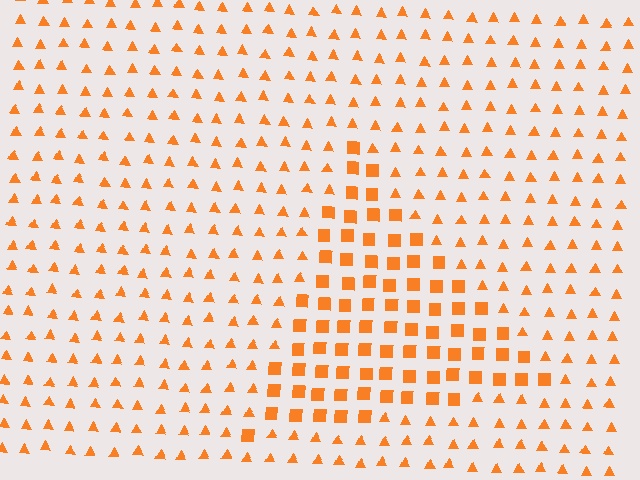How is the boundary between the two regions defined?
The boundary is defined by a change in element shape: squares inside vs. triangles outside. All elements share the same color and spacing.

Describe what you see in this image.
The image is filled with small orange elements arranged in a uniform grid. A triangle-shaped region contains squares, while the surrounding area contains triangles. The boundary is defined purely by the change in element shape.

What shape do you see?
I see a triangle.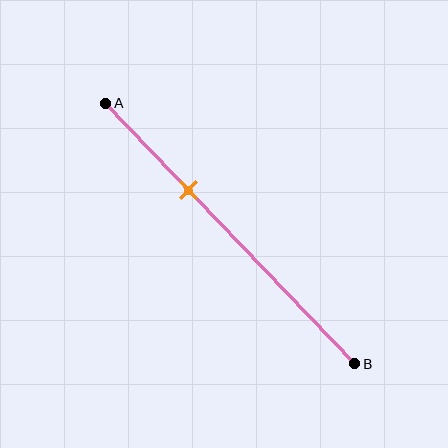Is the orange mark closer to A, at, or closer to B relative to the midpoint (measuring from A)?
The orange mark is closer to point A than the midpoint of segment AB.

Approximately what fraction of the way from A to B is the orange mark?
The orange mark is approximately 35% of the way from A to B.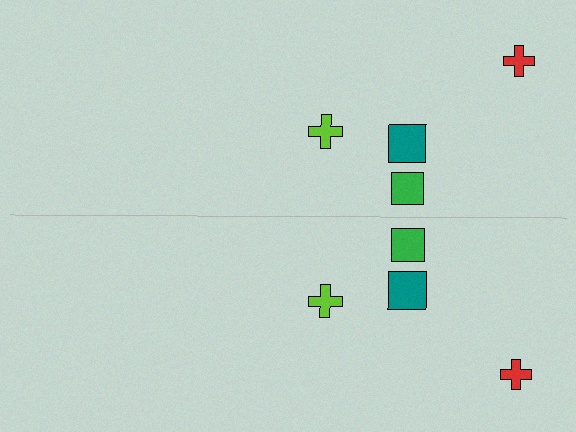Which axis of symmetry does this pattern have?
The pattern has a horizontal axis of symmetry running through the center of the image.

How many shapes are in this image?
There are 8 shapes in this image.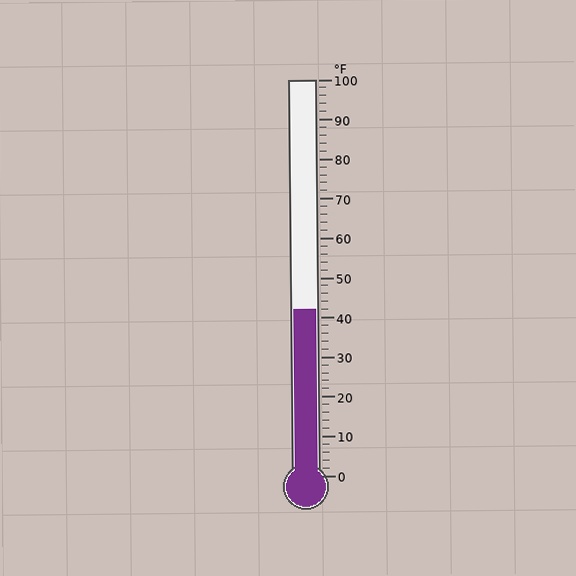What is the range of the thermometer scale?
The thermometer scale ranges from 0°F to 100°F.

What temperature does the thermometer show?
The thermometer shows approximately 42°F.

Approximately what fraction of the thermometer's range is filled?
The thermometer is filled to approximately 40% of its range.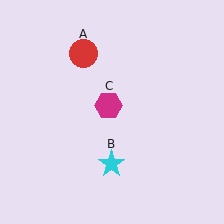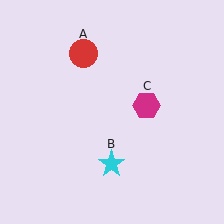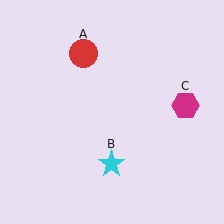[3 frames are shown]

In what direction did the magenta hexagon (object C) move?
The magenta hexagon (object C) moved right.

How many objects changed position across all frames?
1 object changed position: magenta hexagon (object C).